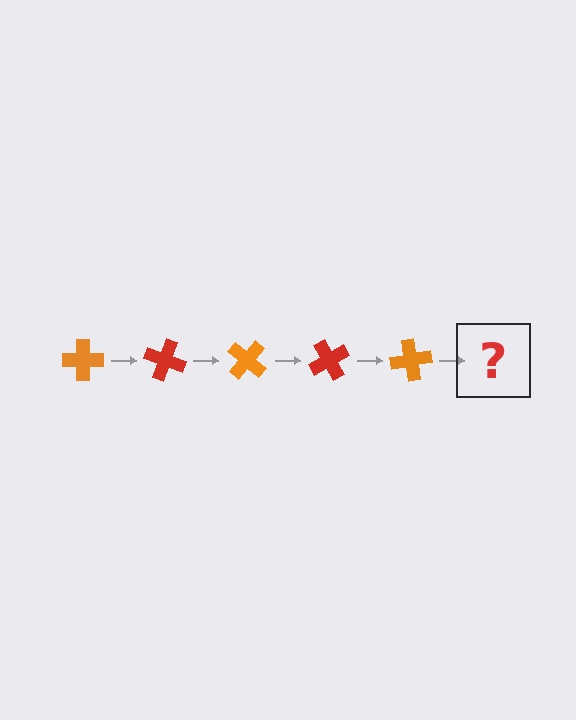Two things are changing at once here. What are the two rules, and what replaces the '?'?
The two rules are that it rotates 20 degrees each step and the color cycles through orange and red. The '?' should be a red cross, rotated 100 degrees from the start.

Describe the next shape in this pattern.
It should be a red cross, rotated 100 degrees from the start.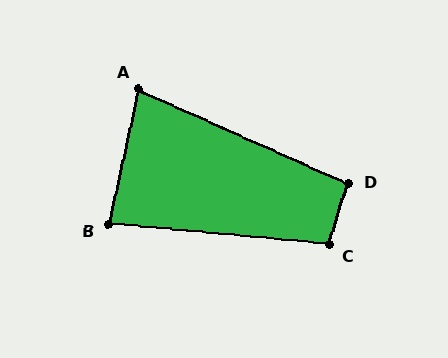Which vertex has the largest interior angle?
C, at approximately 102 degrees.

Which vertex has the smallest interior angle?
A, at approximately 78 degrees.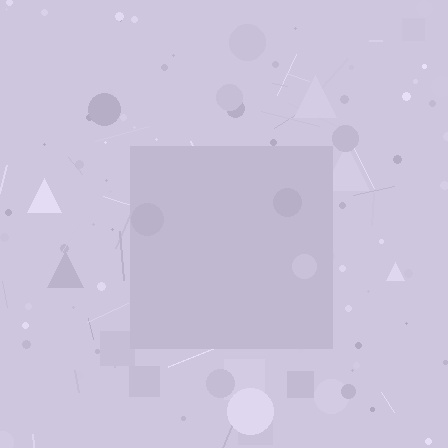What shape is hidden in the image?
A square is hidden in the image.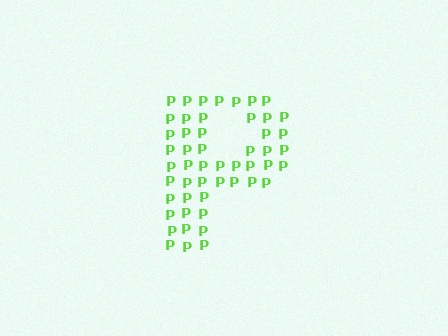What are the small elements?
The small elements are letter P's.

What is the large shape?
The large shape is the letter P.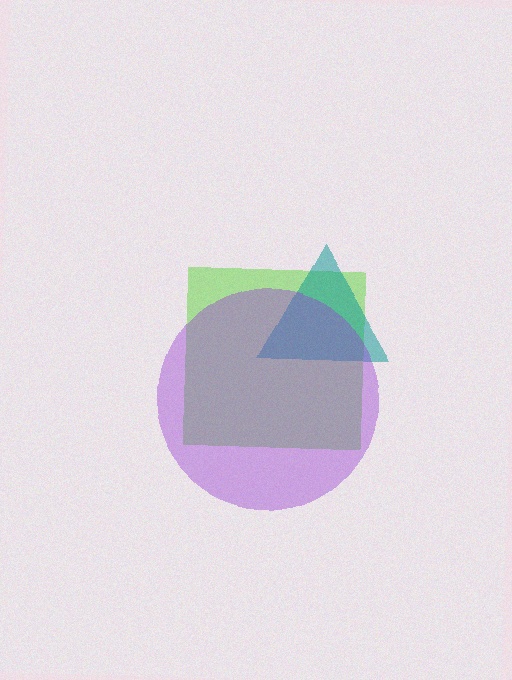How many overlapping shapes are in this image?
There are 3 overlapping shapes in the image.